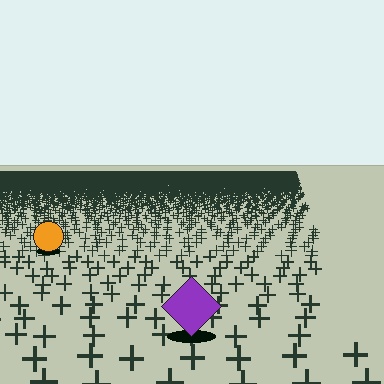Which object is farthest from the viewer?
The orange circle is farthest from the viewer. It appears smaller and the ground texture around it is denser.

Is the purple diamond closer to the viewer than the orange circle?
Yes. The purple diamond is closer — you can tell from the texture gradient: the ground texture is coarser near it.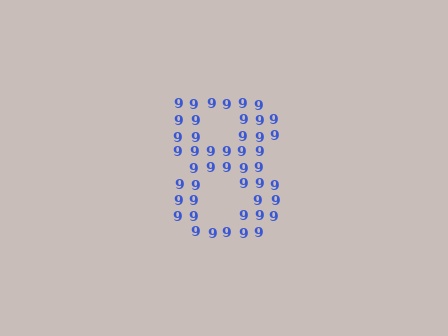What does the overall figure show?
The overall figure shows the digit 8.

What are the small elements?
The small elements are digit 9's.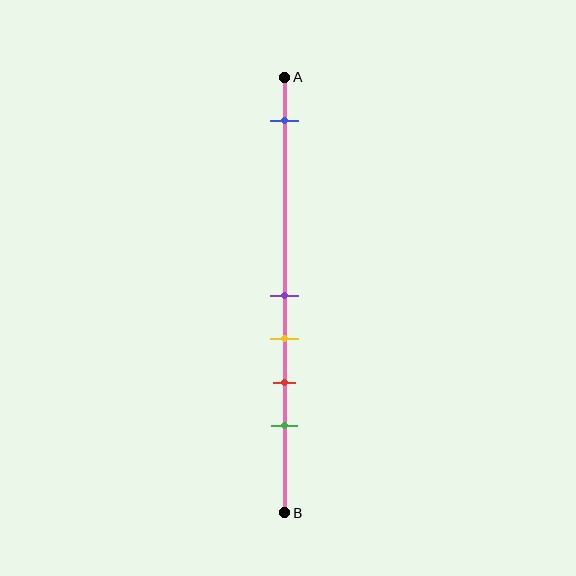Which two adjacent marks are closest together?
The purple and yellow marks are the closest adjacent pair.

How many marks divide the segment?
There are 5 marks dividing the segment.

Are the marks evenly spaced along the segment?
No, the marks are not evenly spaced.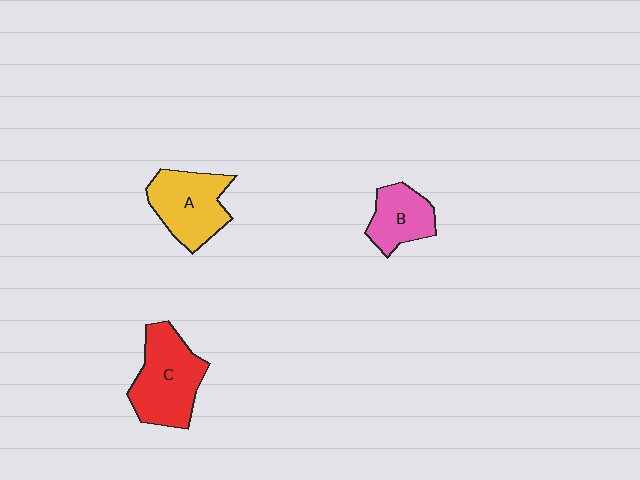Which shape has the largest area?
Shape C (red).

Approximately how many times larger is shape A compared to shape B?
Approximately 1.4 times.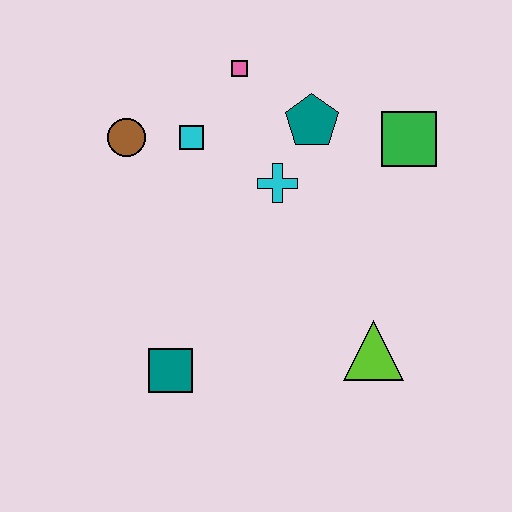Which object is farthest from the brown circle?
The lime triangle is farthest from the brown circle.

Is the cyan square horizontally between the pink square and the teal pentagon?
No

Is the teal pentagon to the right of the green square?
No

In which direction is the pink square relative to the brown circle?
The pink square is to the right of the brown circle.